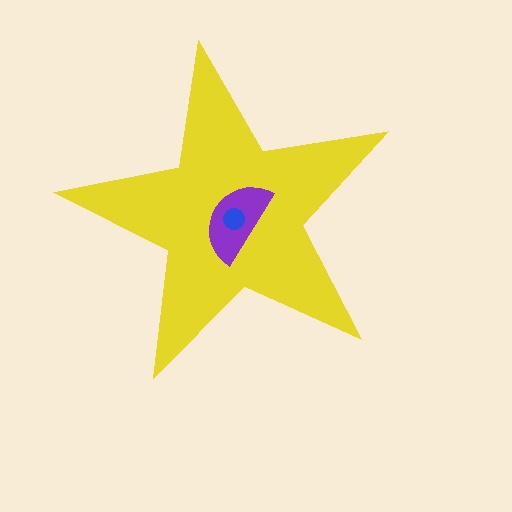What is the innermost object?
The blue circle.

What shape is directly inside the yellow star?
The purple semicircle.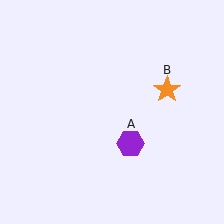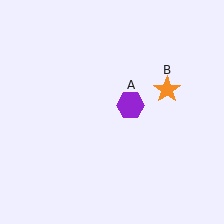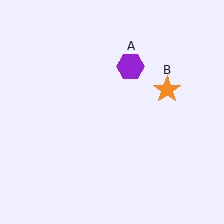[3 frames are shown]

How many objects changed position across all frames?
1 object changed position: purple hexagon (object A).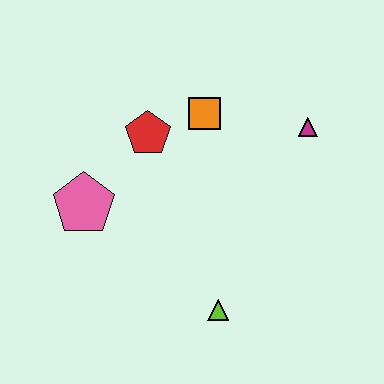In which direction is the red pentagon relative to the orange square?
The red pentagon is to the left of the orange square.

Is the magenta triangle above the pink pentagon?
Yes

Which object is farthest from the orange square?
The lime triangle is farthest from the orange square.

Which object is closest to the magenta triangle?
The orange square is closest to the magenta triangle.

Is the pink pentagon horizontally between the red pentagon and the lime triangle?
No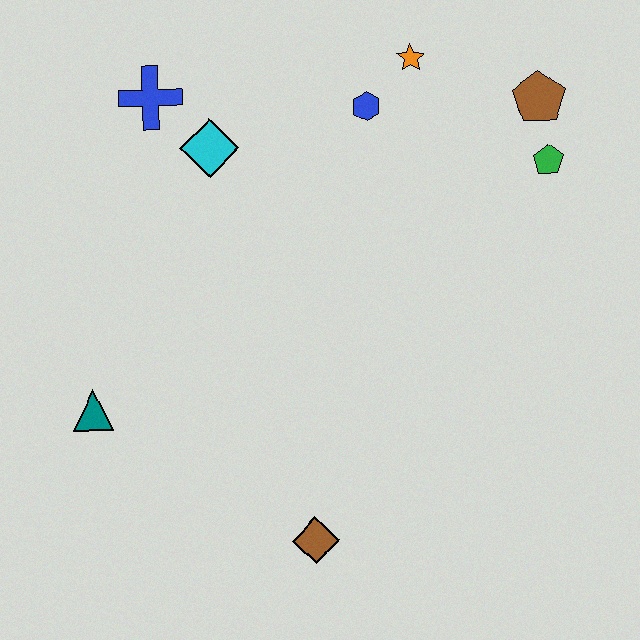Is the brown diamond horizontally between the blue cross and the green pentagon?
Yes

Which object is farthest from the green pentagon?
The teal triangle is farthest from the green pentagon.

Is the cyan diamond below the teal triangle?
No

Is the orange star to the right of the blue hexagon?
Yes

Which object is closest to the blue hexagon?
The orange star is closest to the blue hexagon.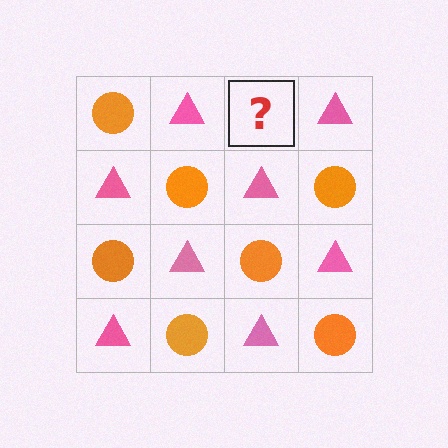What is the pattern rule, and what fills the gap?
The rule is that it alternates orange circle and pink triangle in a checkerboard pattern. The gap should be filled with an orange circle.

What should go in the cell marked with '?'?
The missing cell should contain an orange circle.